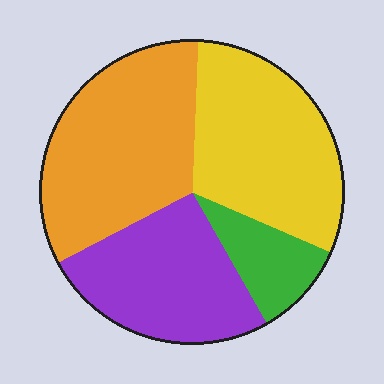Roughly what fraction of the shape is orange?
Orange takes up about one third (1/3) of the shape.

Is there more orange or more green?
Orange.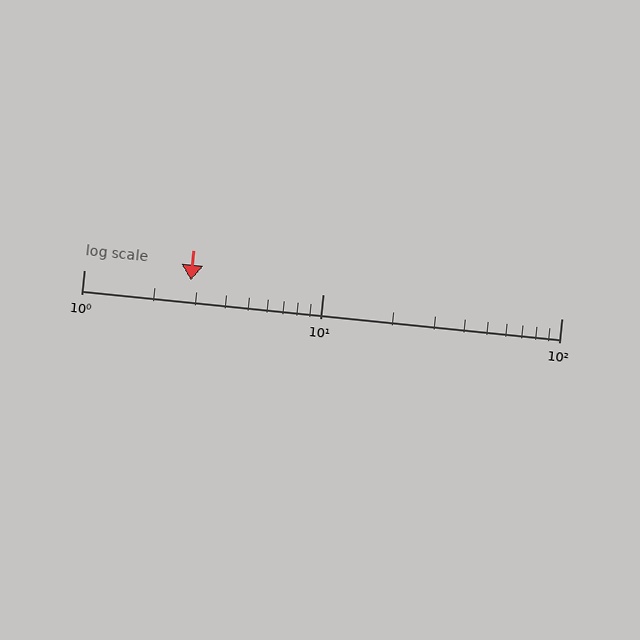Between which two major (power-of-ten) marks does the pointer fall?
The pointer is between 1 and 10.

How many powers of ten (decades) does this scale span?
The scale spans 2 decades, from 1 to 100.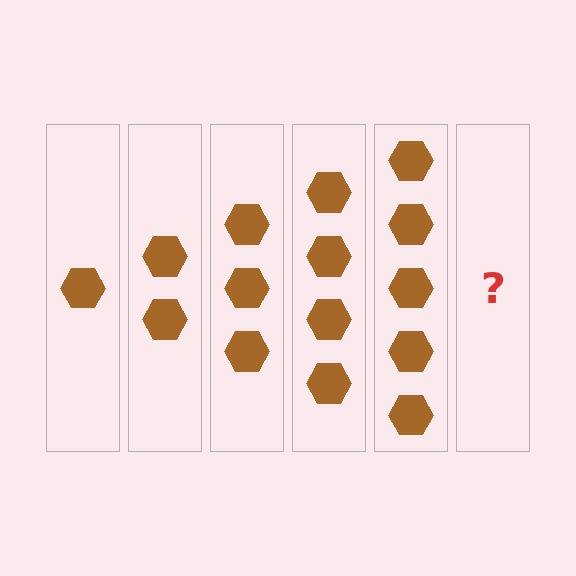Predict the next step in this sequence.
The next step is 6 hexagons.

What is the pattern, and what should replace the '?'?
The pattern is that each step adds one more hexagon. The '?' should be 6 hexagons.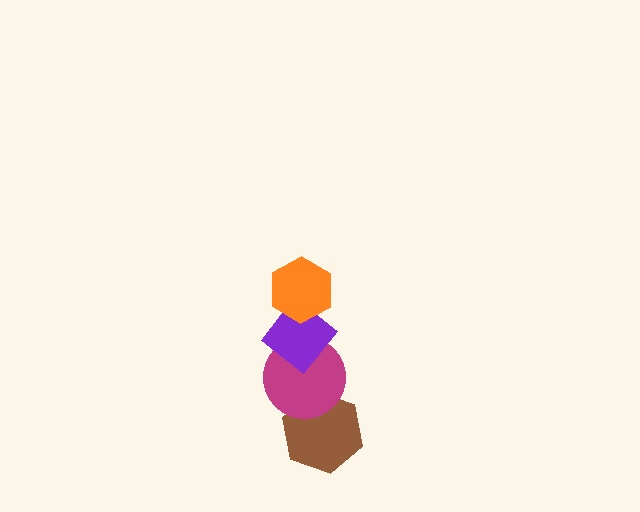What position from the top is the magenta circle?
The magenta circle is 3rd from the top.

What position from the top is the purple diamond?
The purple diamond is 2nd from the top.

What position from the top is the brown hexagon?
The brown hexagon is 4th from the top.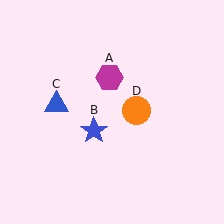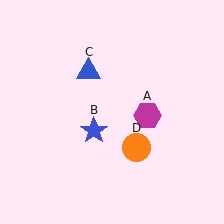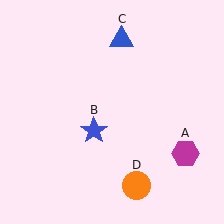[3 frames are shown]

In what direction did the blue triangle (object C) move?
The blue triangle (object C) moved up and to the right.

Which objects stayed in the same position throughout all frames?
Blue star (object B) remained stationary.